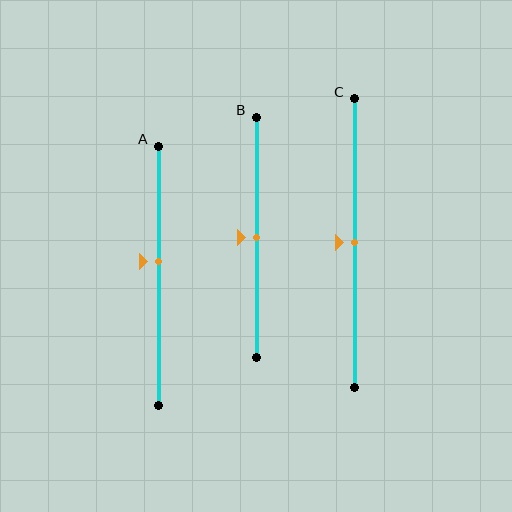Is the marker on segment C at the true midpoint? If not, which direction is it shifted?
Yes, the marker on segment C is at the true midpoint.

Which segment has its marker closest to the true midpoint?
Segment B has its marker closest to the true midpoint.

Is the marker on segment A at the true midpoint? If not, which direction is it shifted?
No, the marker on segment A is shifted upward by about 5% of the segment length.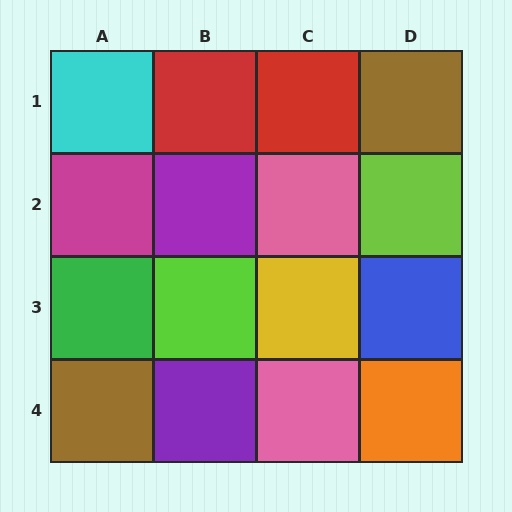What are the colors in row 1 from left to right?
Cyan, red, red, brown.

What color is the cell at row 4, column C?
Pink.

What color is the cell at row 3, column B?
Lime.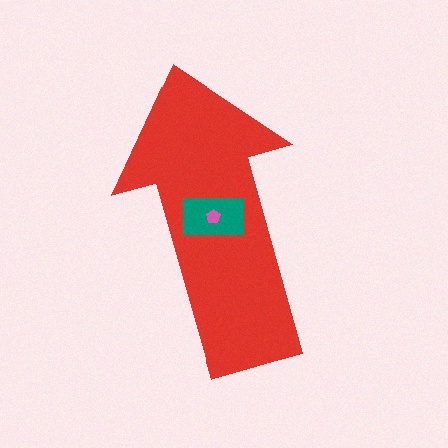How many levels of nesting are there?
3.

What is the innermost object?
The pink pentagon.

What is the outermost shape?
The red arrow.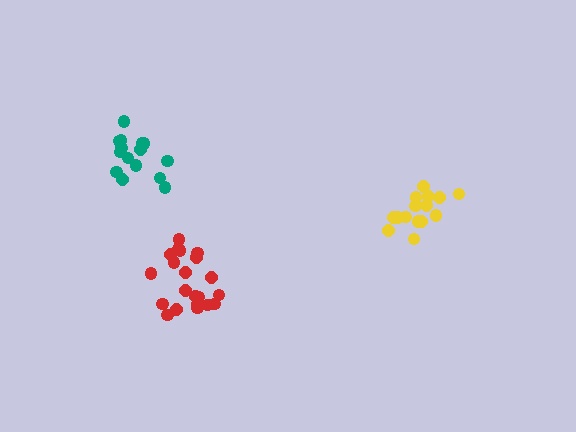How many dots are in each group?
Group 1: 21 dots, Group 2: 15 dots, Group 3: 15 dots (51 total).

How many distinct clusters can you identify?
There are 3 distinct clusters.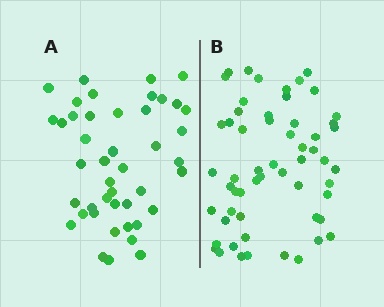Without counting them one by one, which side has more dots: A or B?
Region B (the right region) has more dots.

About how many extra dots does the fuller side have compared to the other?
Region B has approximately 15 more dots than region A.